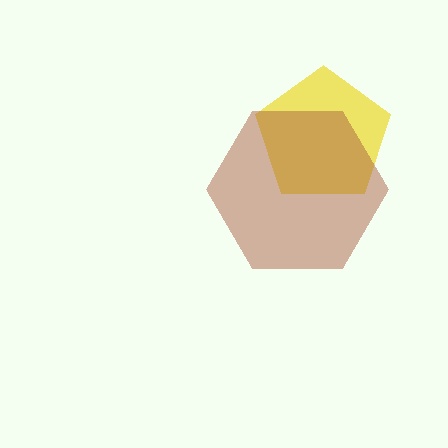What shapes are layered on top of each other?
The layered shapes are: a yellow pentagon, a brown hexagon.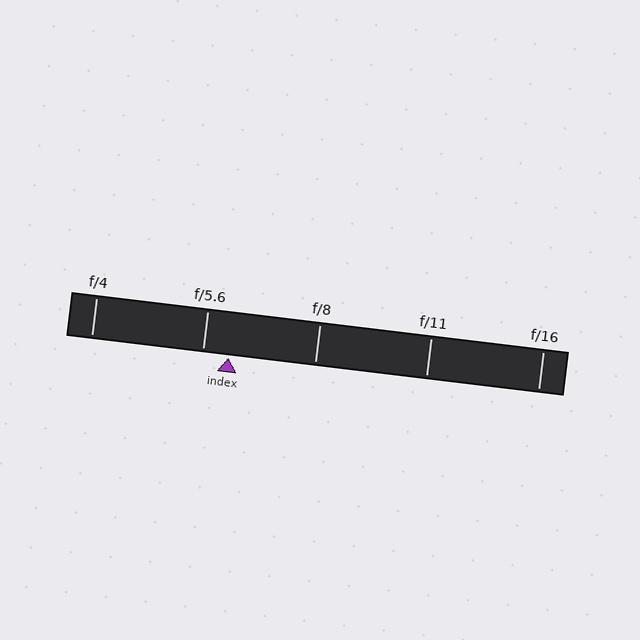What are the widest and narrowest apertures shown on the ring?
The widest aperture shown is f/4 and the narrowest is f/16.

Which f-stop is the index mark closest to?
The index mark is closest to f/5.6.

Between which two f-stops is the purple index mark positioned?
The index mark is between f/5.6 and f/8.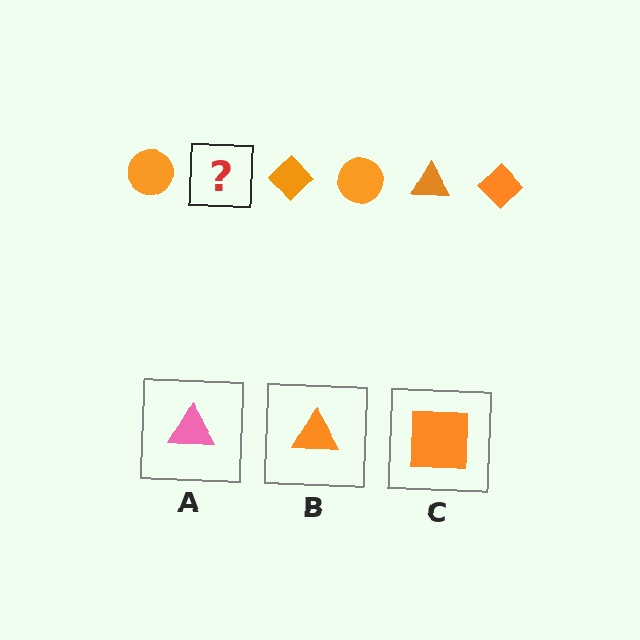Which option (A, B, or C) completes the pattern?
B.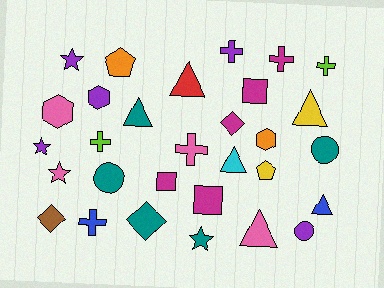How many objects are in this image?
There are 30 objects.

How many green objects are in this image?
There are no green objects.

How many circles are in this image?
There are 3 circles.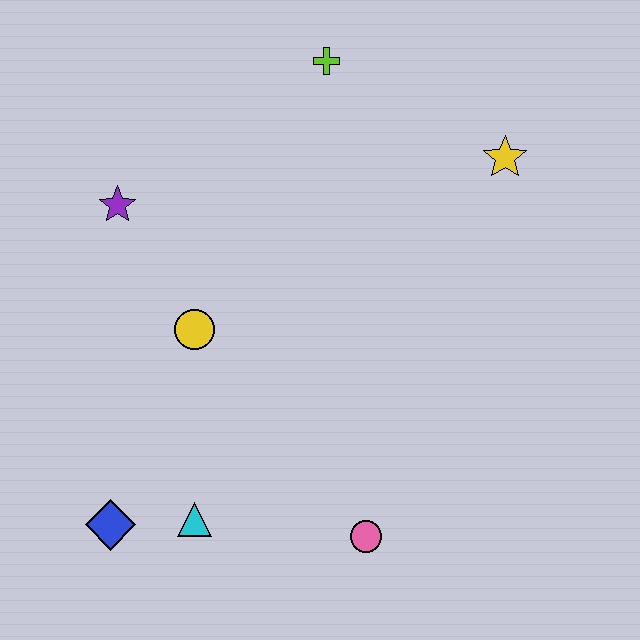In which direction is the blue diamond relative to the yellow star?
The blue diamond is to the left of the yellow star.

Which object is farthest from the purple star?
The pink circle is farthest from the purple star.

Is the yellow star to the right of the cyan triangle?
Yes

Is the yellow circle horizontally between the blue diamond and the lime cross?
Yes